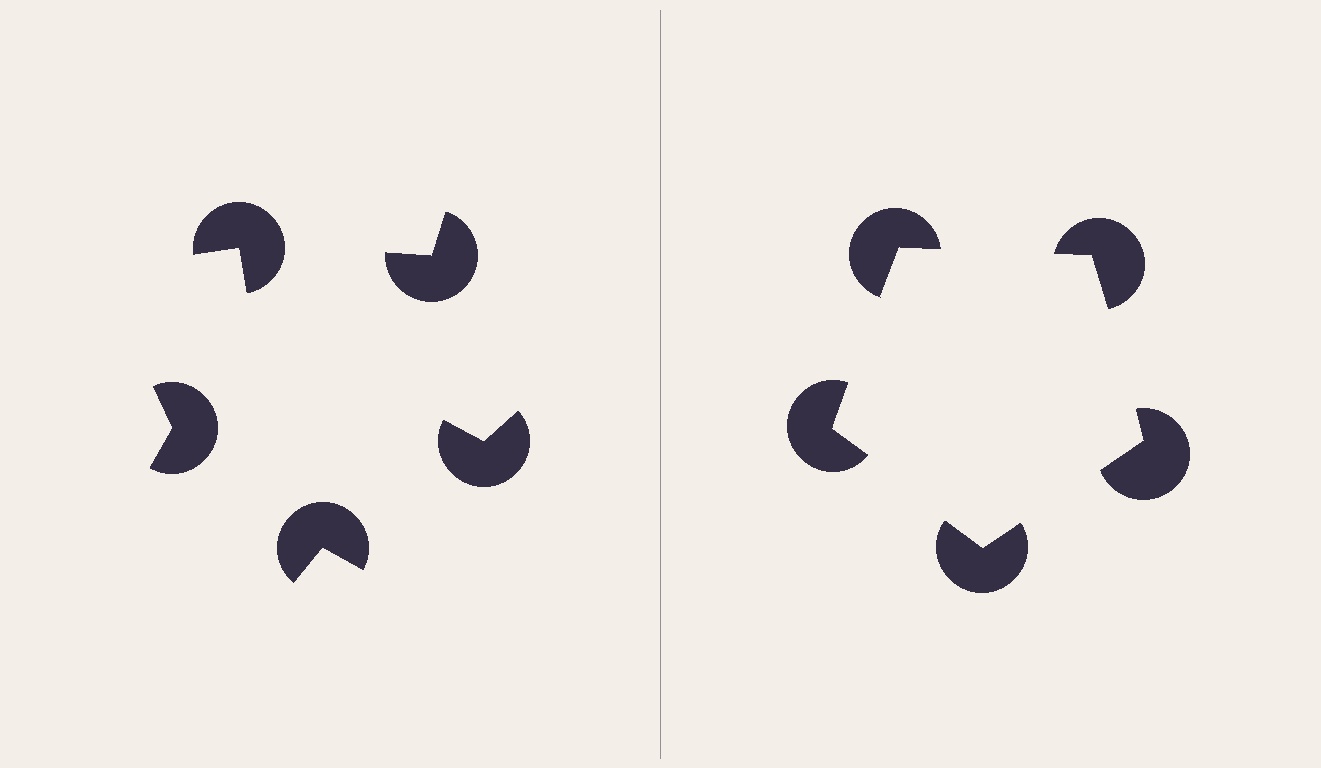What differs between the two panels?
The pac-man discs are positioned identically on both sides; only the wedge orientations differ. On the right they align to a pentagon; on the left they are misaligned.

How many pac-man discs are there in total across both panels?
10 — 5 on each side.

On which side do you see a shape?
An illusory pentagon appears on the right side. On the left side the wedge cuts are rotated, so no coherent shape forms.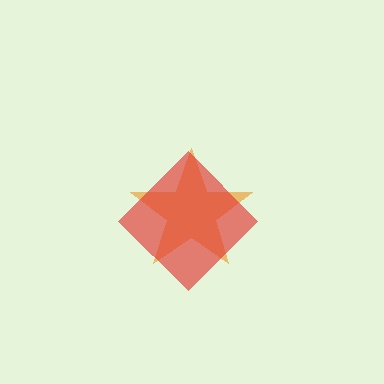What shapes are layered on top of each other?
The layered shapes are: an orange star, a red diamond.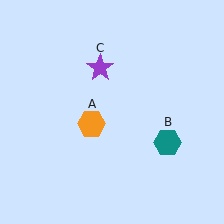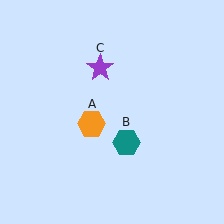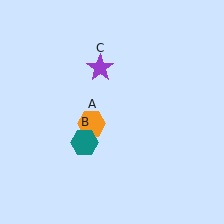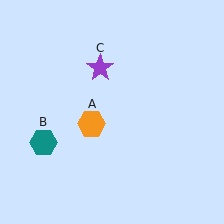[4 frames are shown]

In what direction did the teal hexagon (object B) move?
The teal hexagon (object B) moved left.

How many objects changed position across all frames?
1 object changed position: teal hexagon (object B).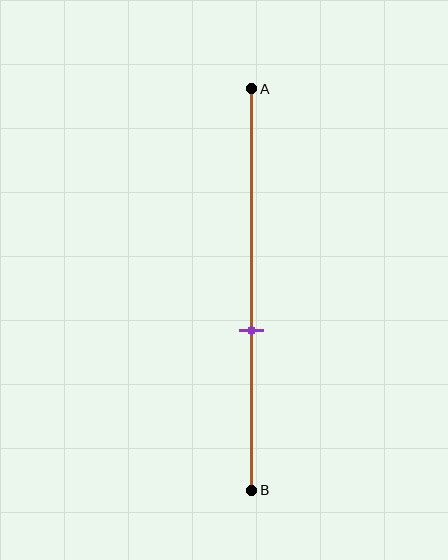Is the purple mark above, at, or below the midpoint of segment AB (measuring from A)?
The purple mark is below the midpoint of segment AB.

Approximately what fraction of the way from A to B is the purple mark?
The purple mark is approximately 60% of the way from A to B.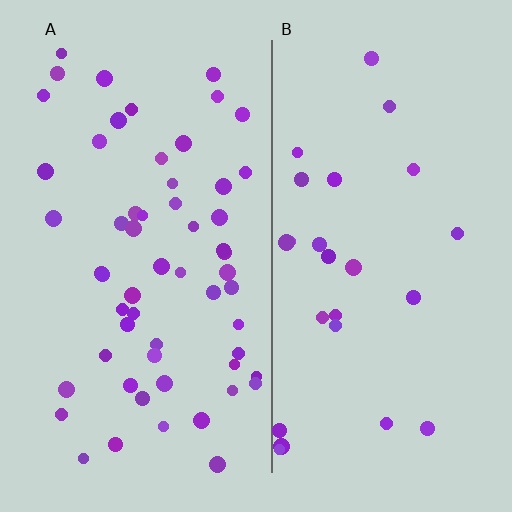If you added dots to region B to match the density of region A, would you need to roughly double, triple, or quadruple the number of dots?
Approximately double.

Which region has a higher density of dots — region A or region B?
A (the left).